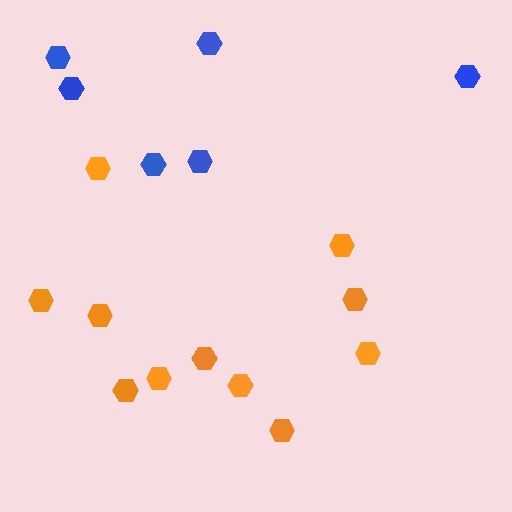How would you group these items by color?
There are 2 groups: one group of orange hexagons (11) and one group of blue hexagons (6).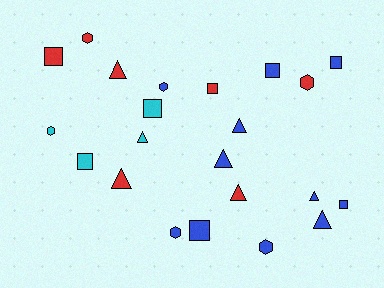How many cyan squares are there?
There are 2 cyan squares.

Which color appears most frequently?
Blue, with 11 objects.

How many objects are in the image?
There are 22 objects.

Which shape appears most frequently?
Square, with 8 objects.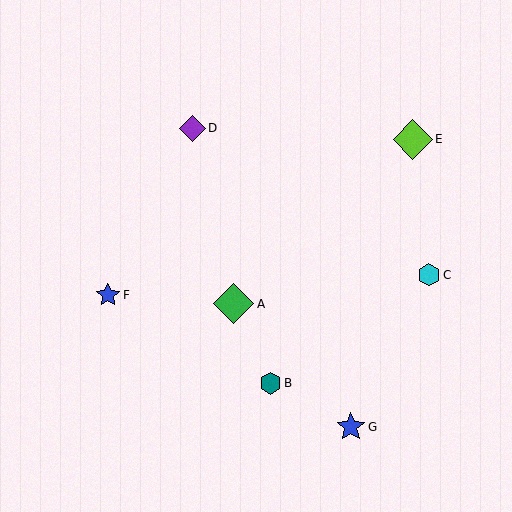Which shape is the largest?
The green diamond (labeled A) is the largest.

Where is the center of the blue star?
The center of the blue star is at (351, 427).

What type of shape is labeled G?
Shape G is a blue star.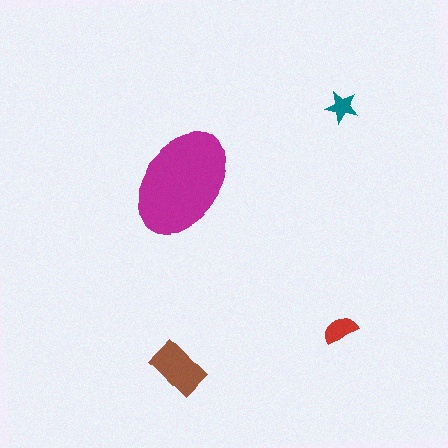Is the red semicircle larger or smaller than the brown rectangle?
Smaller.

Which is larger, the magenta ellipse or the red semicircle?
The magenta ellipse.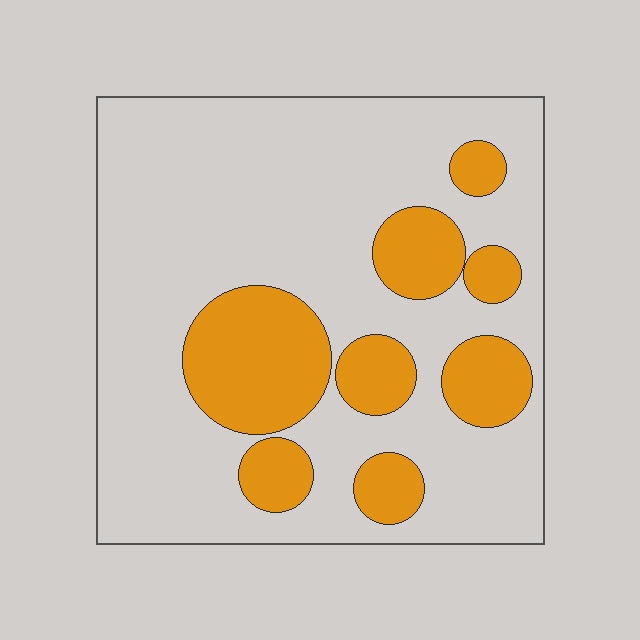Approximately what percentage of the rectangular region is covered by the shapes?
Approximately 25%.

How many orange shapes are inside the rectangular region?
8.